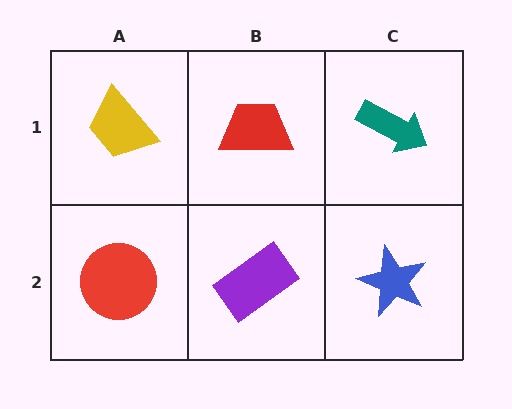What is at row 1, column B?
A red trapezoid.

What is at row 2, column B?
A purple rectangle.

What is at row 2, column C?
A blue star.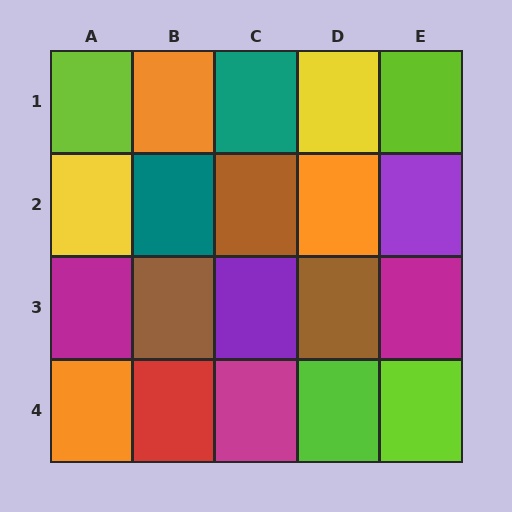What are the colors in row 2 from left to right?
Yellow, teal, brown, orange, purple.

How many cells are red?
1 cell is red.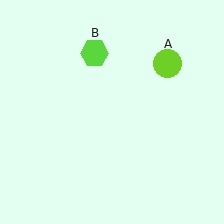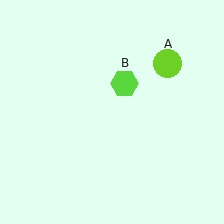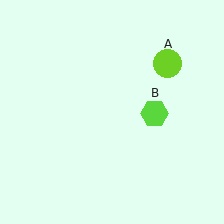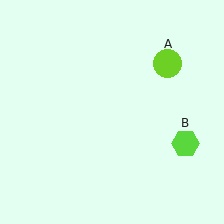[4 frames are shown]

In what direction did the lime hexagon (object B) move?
The lime hexagon (object B) moved down and to the right.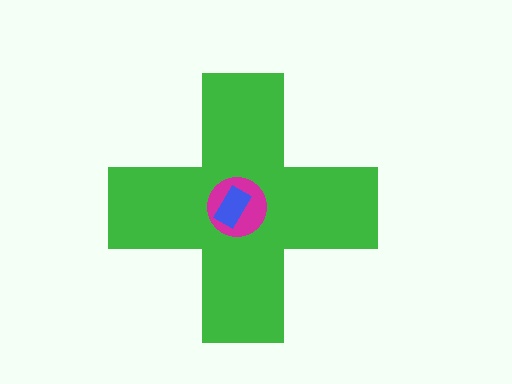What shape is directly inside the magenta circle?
The blue rectangle.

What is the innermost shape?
The blue rectangle.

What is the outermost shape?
The green cross.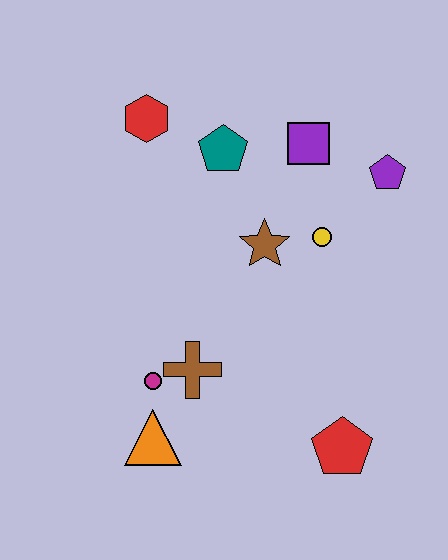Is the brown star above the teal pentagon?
No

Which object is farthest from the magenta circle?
The purple pentagon is farthest from the magenta circle.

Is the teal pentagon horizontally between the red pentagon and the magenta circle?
Yes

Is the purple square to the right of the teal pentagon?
Yes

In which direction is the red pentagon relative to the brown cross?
The red pentagon is to the right of the brown cross.